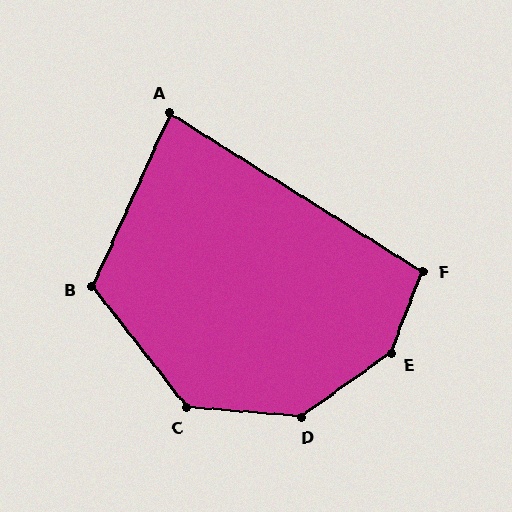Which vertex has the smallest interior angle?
A, at approximately 82 degrees.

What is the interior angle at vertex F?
Approximately 102 degrees (obtuse).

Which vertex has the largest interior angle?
E, at approximately 145 degrees.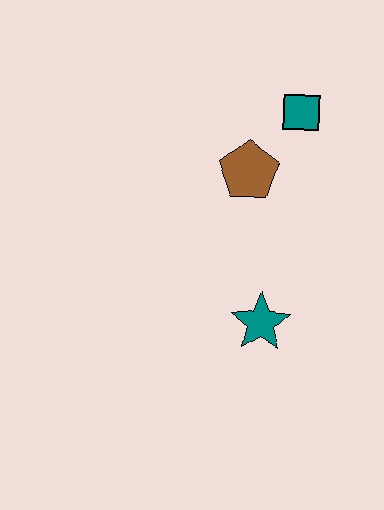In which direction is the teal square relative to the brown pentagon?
The teal square is above the brown pentagon.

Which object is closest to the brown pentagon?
The teal square is closest to the brown pentagon.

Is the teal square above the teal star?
Yes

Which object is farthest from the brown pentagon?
The teal star is farthest from the brown pentagon.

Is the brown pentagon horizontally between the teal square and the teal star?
No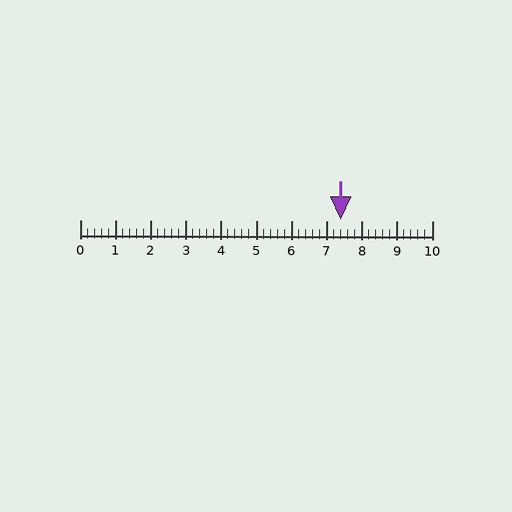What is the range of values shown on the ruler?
The ruler shows values from 0 to 10.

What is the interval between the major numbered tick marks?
The major tick marks are spaced 1 units apart.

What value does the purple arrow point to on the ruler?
The purple arrow points to approximately 7.4.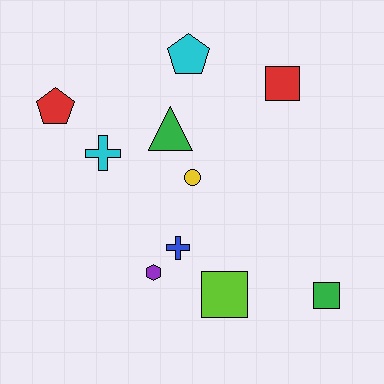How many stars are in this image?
There are no stars.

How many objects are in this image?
There are 10 objects.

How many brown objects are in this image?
There are no brown objects.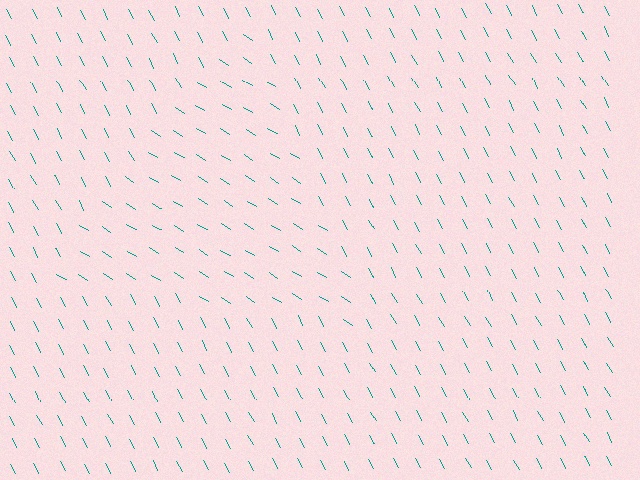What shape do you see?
I see a triangle.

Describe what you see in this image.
The image is filled with small teal line segments. A triangle region in the image has lines oriented differently from the surrounding lines, creating a visible texture boundary.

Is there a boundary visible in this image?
Yes, there is a texture boundary formed by a change in line orientation.